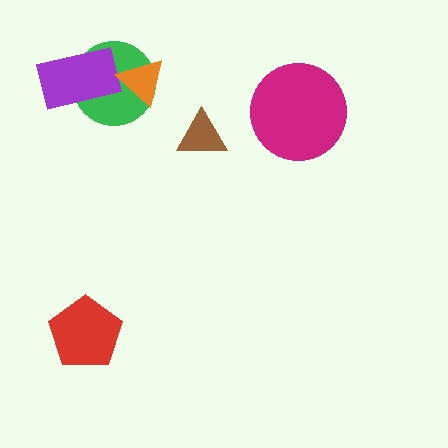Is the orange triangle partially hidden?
No, no other shape covers it.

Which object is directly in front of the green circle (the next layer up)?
The purple rectangle is directly in front of the green circle.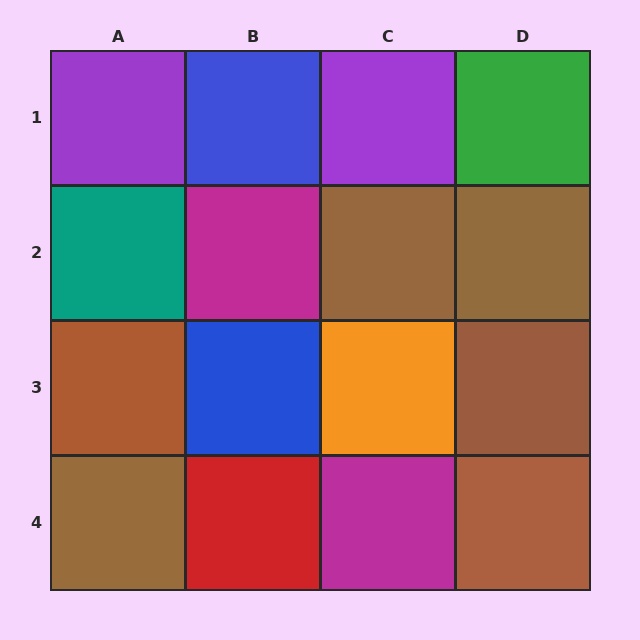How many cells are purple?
2 cells are purple.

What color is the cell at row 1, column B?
Blue.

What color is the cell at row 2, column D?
Brown.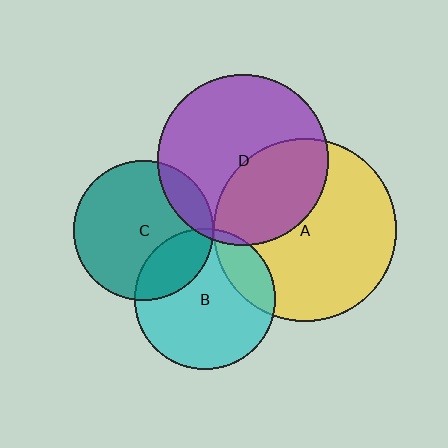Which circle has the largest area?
Circle A (yellow).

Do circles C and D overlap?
Yes.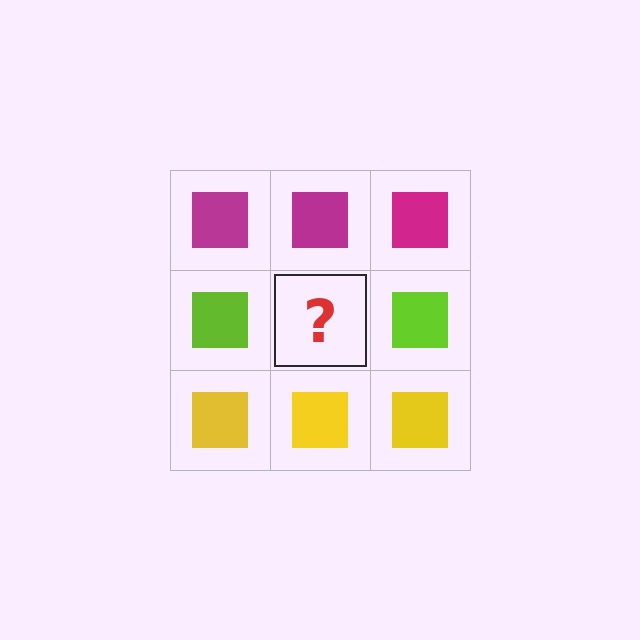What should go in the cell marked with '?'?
The missing cell should contain a lime square.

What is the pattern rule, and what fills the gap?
The rule is that each row has a consistent color. The gap should be filled with a lime square.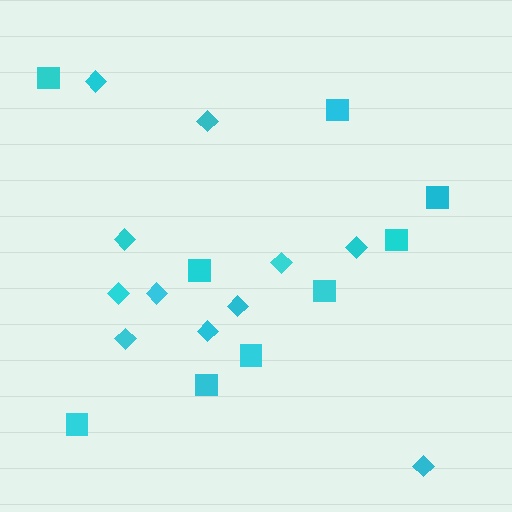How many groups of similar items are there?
There are 2 groups: one group of diamonds (11) and one group of squares (9).